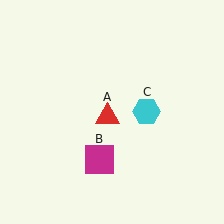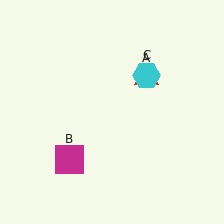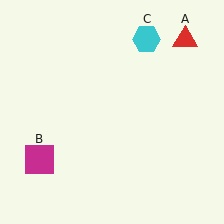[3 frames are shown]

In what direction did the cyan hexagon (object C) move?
The cyan hexagon (object C) moved up.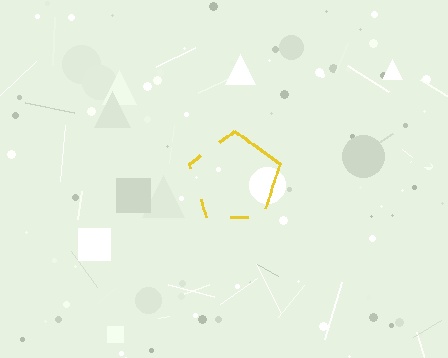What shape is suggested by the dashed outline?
The dashed outline suggests a pentagon.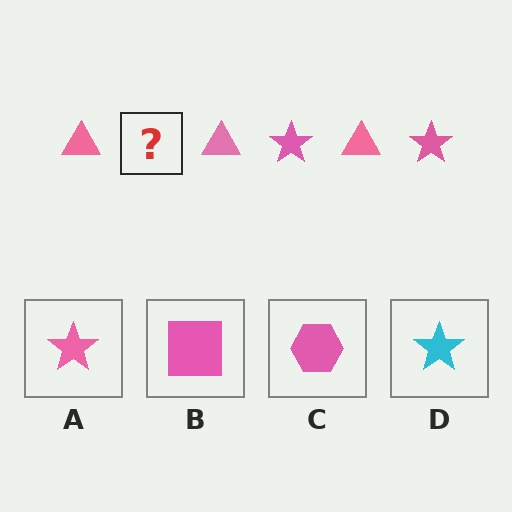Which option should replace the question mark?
Option A.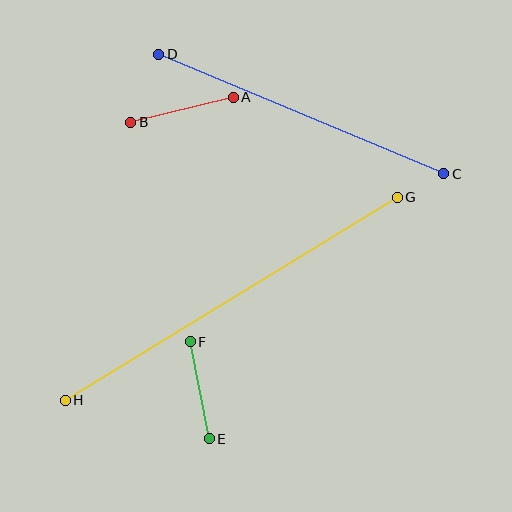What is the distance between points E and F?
The distance is approximately 99 pixels.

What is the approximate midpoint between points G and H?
The midpoint is at approximately (231, 299) pixels.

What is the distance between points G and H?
The distance is approximately 389 pixels.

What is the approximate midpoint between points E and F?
The midpoint is at approximately (200, 390) pixels.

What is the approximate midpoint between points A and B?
The midpoint is at approximately (182, 110) pixels.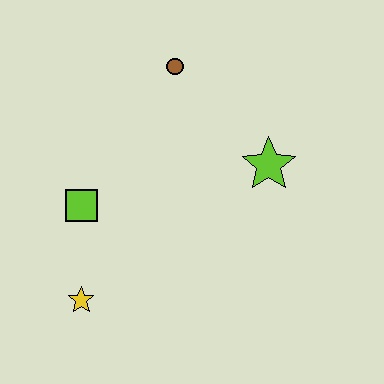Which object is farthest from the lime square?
The lime star is farthest from the lime square.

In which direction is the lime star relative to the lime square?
The lime star is to the right of the lime square.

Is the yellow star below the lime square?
Yes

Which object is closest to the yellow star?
The lime square is closest to the yellow star.